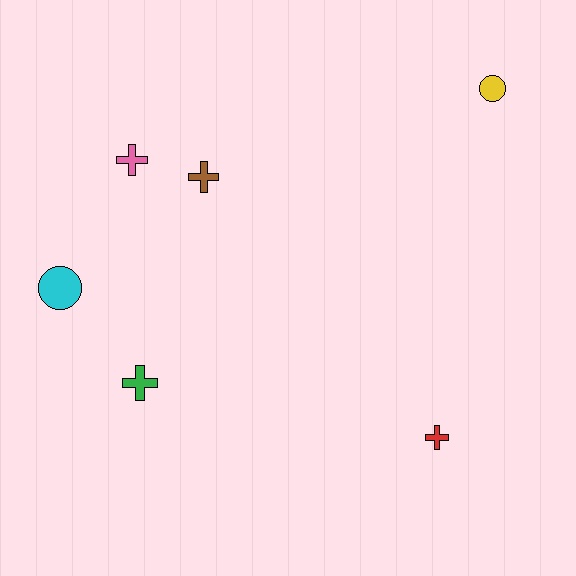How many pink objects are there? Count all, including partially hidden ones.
There is 1 pink object.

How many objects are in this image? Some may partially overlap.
There are 6 objects.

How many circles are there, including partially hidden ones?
There are 2 circles.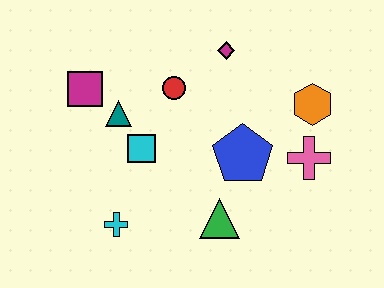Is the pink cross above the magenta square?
No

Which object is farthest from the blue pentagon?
The magenta square is farthest from the blue pentagon.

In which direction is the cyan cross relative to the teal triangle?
The cyan cross is below the teal triangle.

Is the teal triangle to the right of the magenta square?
Yes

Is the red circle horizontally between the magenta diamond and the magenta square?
Yes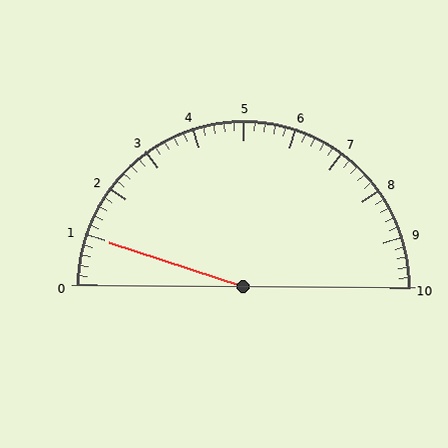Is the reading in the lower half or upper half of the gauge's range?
The reading is in the lower half of the range (0 to 10).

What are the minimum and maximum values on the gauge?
The gauge ranges from 0 to 10.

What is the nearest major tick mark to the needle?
The nearest major tick mark is 1.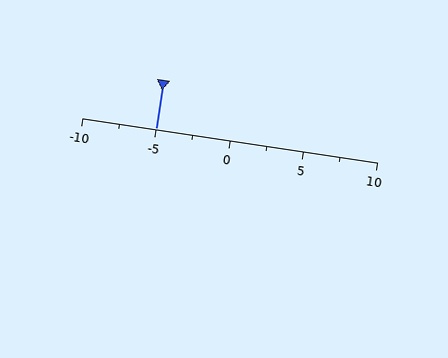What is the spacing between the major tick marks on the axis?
The major ticks are spaced 5 apart.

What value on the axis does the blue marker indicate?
The marker indicates approximately -5.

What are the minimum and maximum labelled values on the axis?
The axis runs from -10 to 10.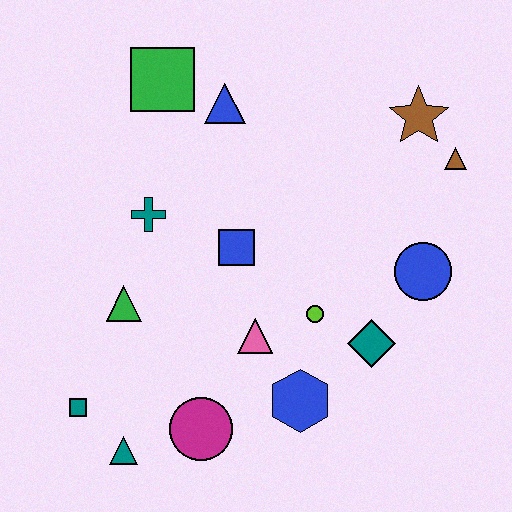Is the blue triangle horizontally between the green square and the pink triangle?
Yes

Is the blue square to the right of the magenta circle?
Yes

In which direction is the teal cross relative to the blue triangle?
The teal cross is below the blue triangle.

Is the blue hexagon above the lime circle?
No